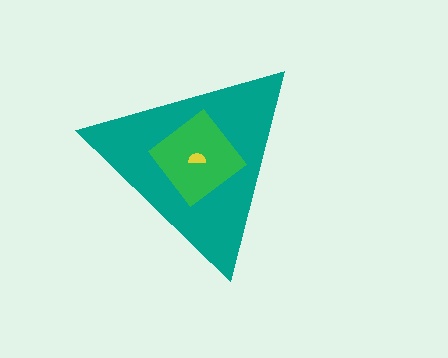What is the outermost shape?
The teal triangle.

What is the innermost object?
The yellow semicircle.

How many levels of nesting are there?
3.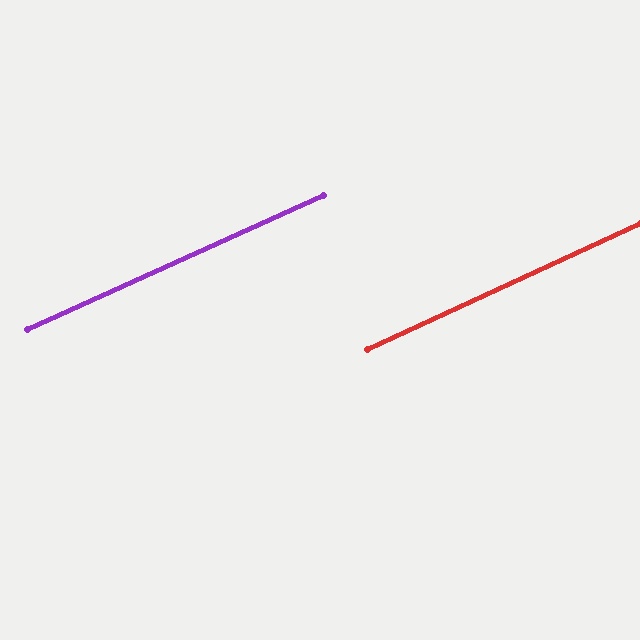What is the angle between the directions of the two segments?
Approximately 0 degrees.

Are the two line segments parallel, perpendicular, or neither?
Parallel — their directions differ by only 0.4°.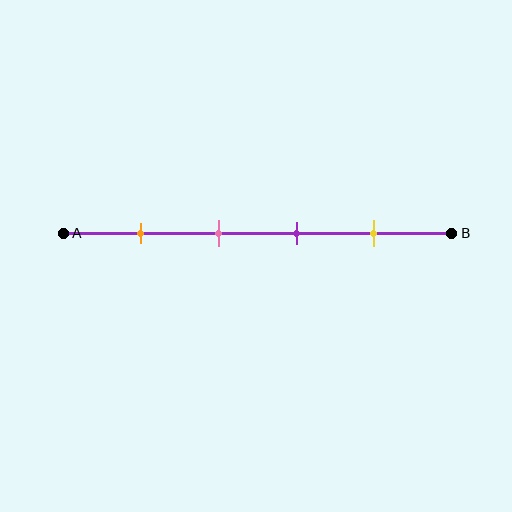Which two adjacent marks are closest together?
The pink and purple marks are the closest adjacent pair.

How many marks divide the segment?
There are 4 marks dividing the segment.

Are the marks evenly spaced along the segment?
Yes, the marks are approximately evenly spaced.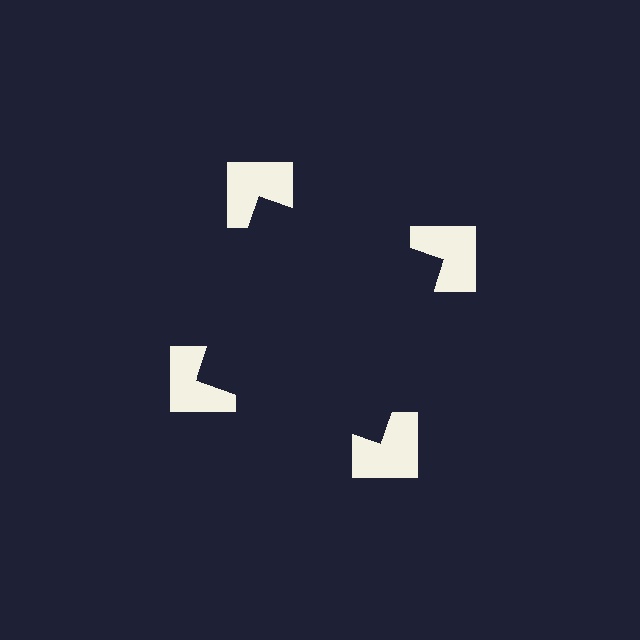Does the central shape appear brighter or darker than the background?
It typically appears slightly darker than the background, even though no actual brightness change is drawn.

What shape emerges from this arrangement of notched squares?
An illusory square — its edges are inferred from the aligned wedge cuts in the notched squares, not physically drawn.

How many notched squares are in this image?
There are 4 — one at each vertex of the illusory square.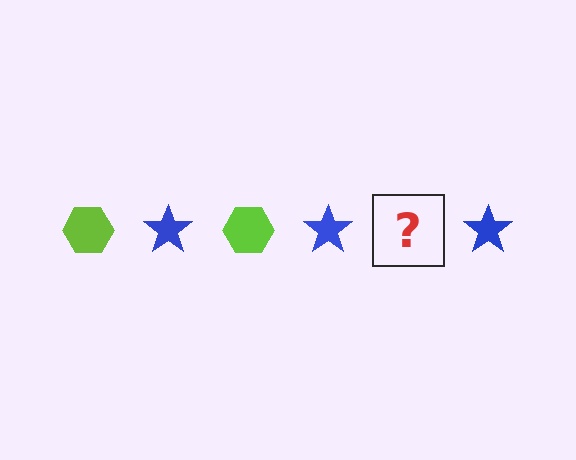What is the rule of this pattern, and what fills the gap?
The rule is that the pattern alternates between lime hexagon and blue star. The gap should be filled with a lime hexagon.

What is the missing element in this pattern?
The missing element is a lime hexagon.